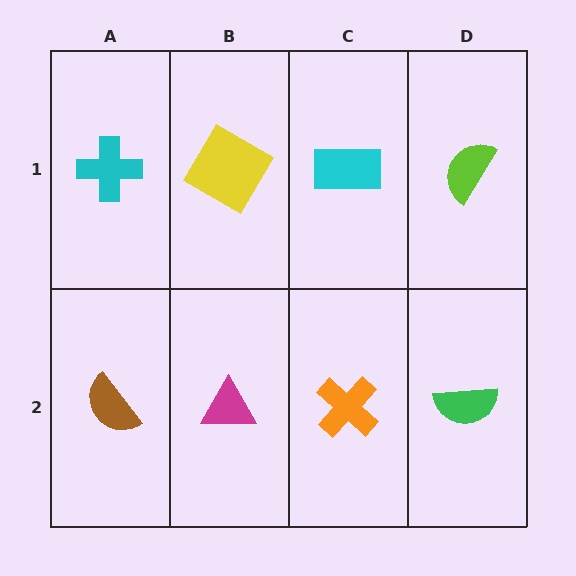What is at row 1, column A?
A cyan cross.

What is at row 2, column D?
A green semicircle.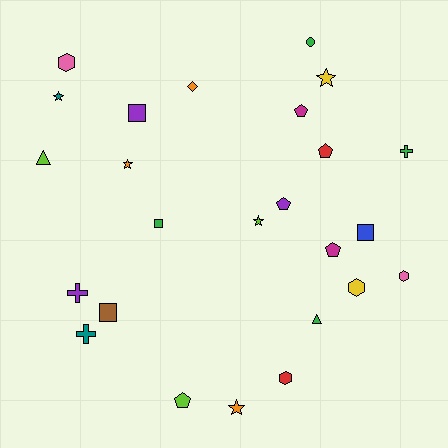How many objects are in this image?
There are 25 objects.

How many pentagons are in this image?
There are 5 pentagons.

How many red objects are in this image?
There are 2 red objects.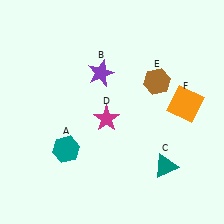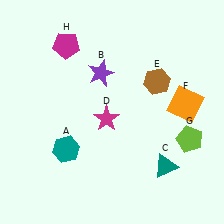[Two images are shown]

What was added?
A lime pentagon (G), a magenta pentagon (H) were added in Image 2.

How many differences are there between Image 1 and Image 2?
There are 2 differences between the two images.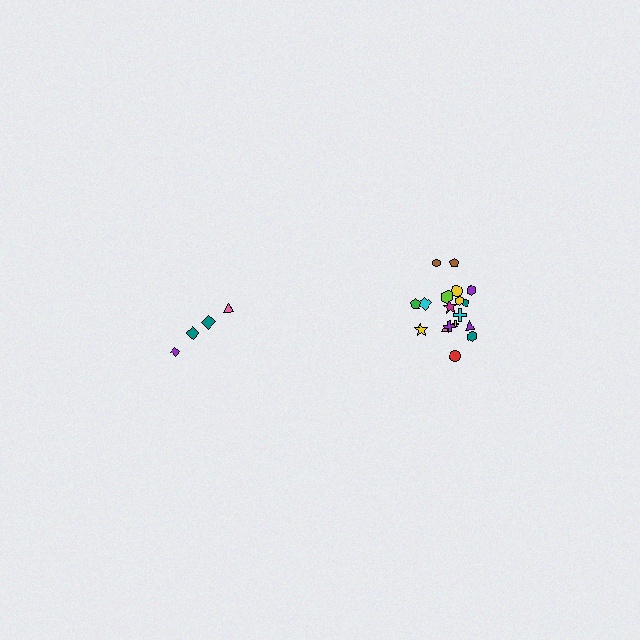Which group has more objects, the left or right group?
The right group.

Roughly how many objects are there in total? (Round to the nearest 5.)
Roughly 20 objects in total.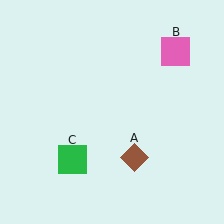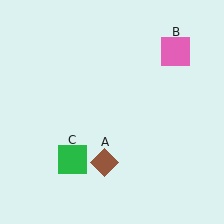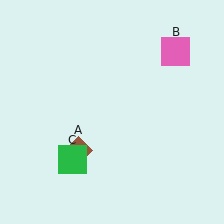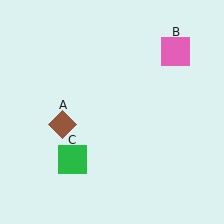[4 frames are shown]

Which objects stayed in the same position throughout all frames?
Pink square (object B) and green square (object C) remained stationary.